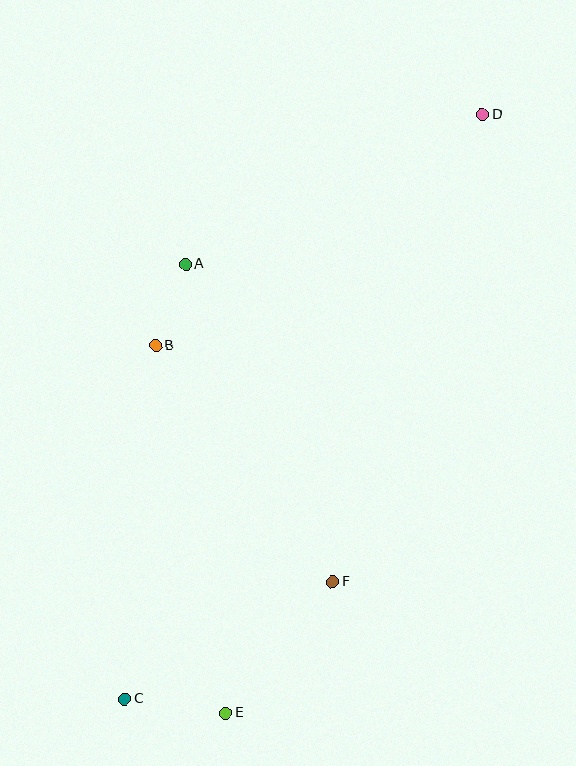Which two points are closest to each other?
Points A and B are closest to each other.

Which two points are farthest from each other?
Points C and D are farthest from each other.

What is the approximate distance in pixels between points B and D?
The distance between B and D is approximately 400 pixels.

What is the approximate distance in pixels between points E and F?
The distance between E and F is approximately 170 pixels.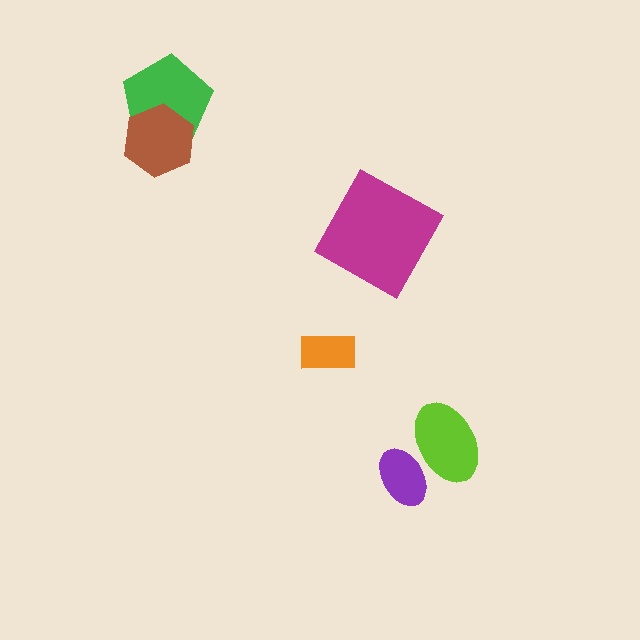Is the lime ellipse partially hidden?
Yes, it is partially covered by another shape.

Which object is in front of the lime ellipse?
The purple ellipse is in front of the lime ellipse.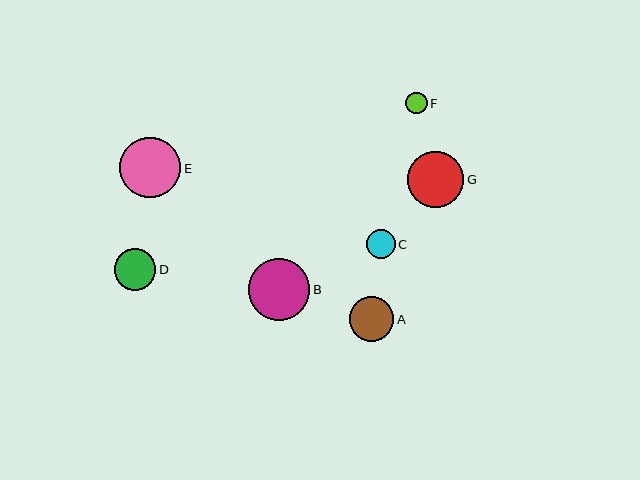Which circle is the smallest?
Circle F is the smallest with a size of approximately 21 pixels.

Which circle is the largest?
Circle B is the largest with a size of approximately 62 pixels.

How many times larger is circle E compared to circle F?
Circle E is approximately 2.8 times the size of circle F.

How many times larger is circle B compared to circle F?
Circle B is approximately 2.9 times the size of circle F.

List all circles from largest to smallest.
From largest to smallest: B, E, G, A, D, C, F.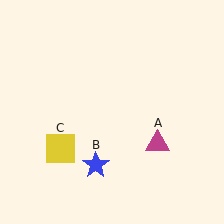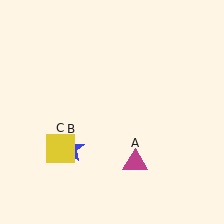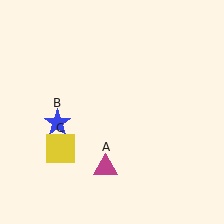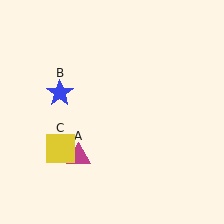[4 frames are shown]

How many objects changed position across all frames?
2 objects changed position: magenta triangle (object A), blue star (object B).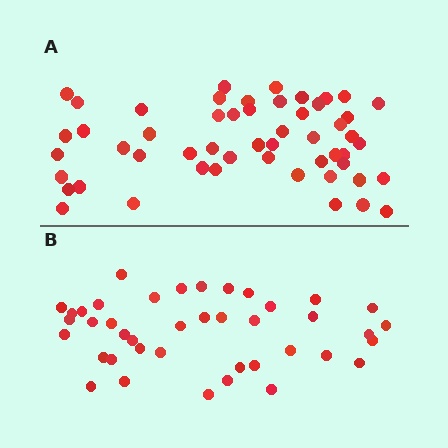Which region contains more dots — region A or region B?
Region A (the top region) has more dots.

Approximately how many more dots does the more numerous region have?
Region A has roughly 12 or so more dots than region B.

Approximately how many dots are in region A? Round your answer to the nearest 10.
About 50 dots. (The exact count is 53, which rounds to 50.)